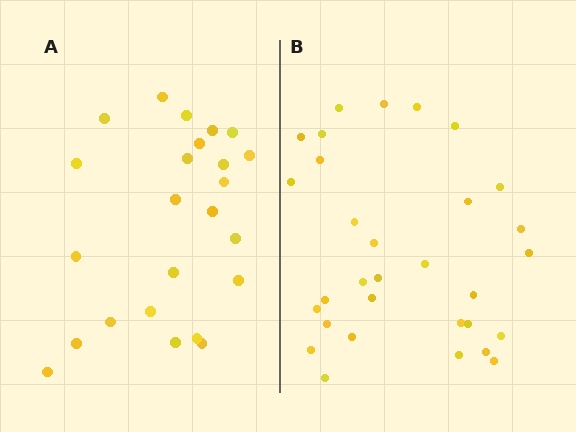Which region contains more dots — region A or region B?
Region B (the right region) has more dots.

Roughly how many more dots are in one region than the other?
Region B has roughly 8 or so more dots than region A.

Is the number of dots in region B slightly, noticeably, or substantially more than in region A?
Region B has noticeably more, but not dramatically so. The ratio is roughly 1.3 to 1.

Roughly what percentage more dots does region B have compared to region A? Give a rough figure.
About 30% more.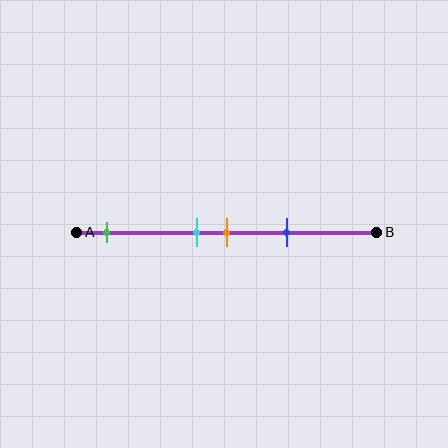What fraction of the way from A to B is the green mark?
The green mark is approximately 10% (0.1) of the way from A to B.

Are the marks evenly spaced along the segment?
No, the marks are not evenly spaced.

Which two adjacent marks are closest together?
The cyan and orange marks are the closest adjacent pair.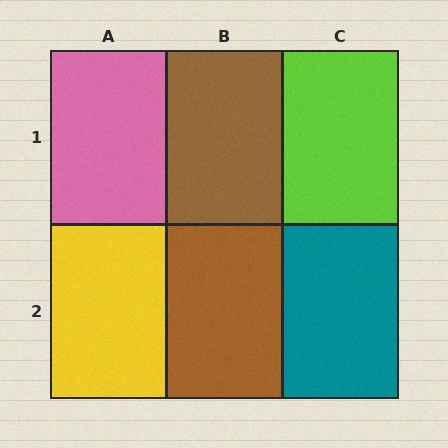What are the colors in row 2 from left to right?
Yellow, brown, teal.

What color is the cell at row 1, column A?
Pink.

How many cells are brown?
2 cells are brown.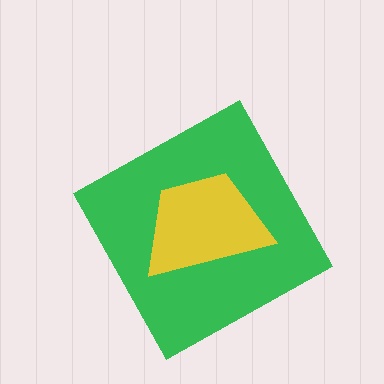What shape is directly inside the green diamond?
The yellow trapezoid.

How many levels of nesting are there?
2.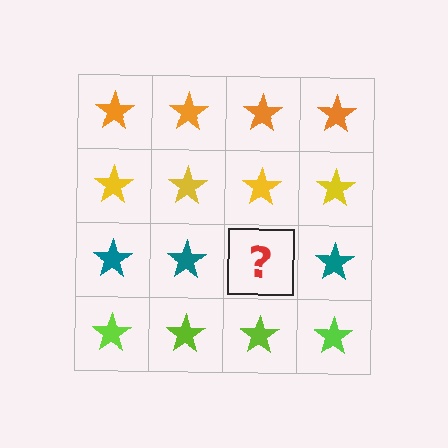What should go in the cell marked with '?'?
The missing cell should contain a teal star.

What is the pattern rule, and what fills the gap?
The rule is that each row has a consistent color. The gap should be filled with a teal star.